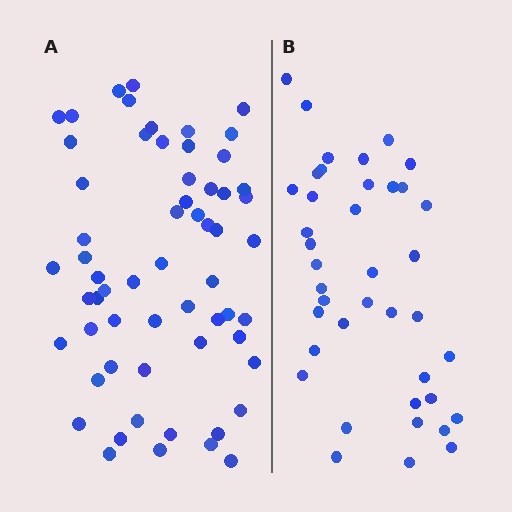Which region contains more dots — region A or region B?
Region A (the left region) has more dots.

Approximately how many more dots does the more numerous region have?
Region A has approximately 20 more dots than region B.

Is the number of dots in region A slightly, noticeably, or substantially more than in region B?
Region A has substantially more. The ratio is roughly 1.5 to 1.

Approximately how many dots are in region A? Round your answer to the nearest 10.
About 60 dots.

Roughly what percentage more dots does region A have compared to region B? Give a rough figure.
About 50% more.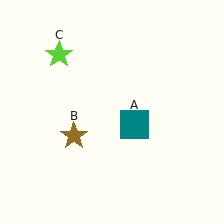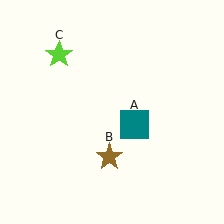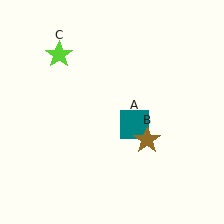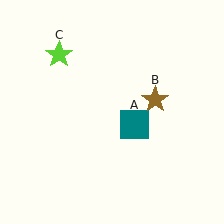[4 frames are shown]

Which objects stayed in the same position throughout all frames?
Teal square (object A) and lime star (object C) remained stationary.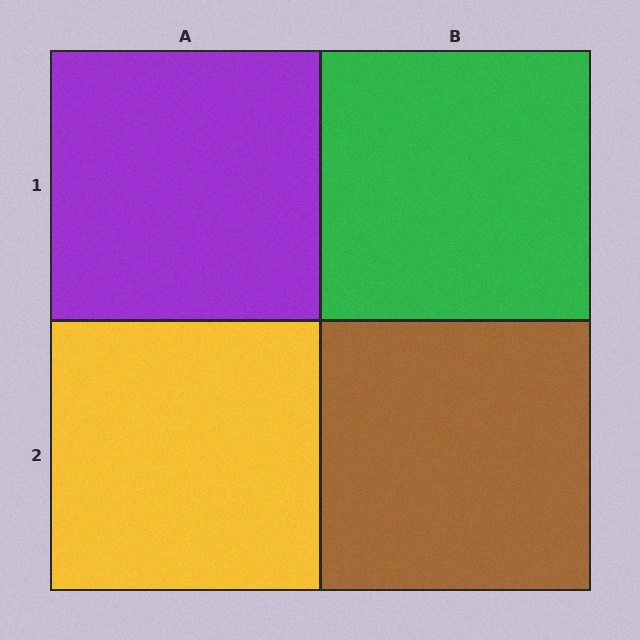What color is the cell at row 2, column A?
Yellow.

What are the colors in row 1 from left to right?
Purple, green.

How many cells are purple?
1 cell is purple.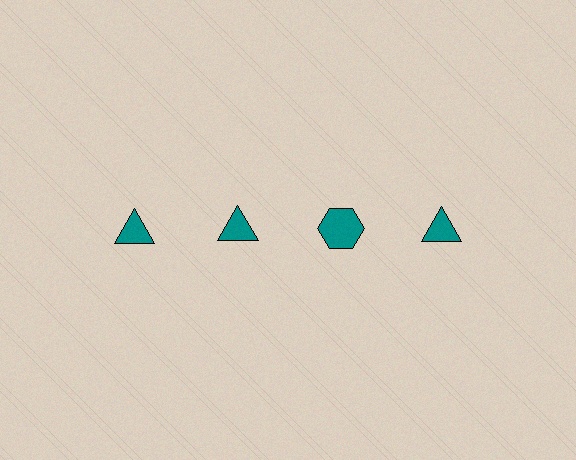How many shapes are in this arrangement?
There are 4 shapes arranged in a grid pattern.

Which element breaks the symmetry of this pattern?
The teal hexagon in the top row, center column breaks the symmetry. All other shapes are teal triangles.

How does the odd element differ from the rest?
It has a different shape: hexagon instead of triangle.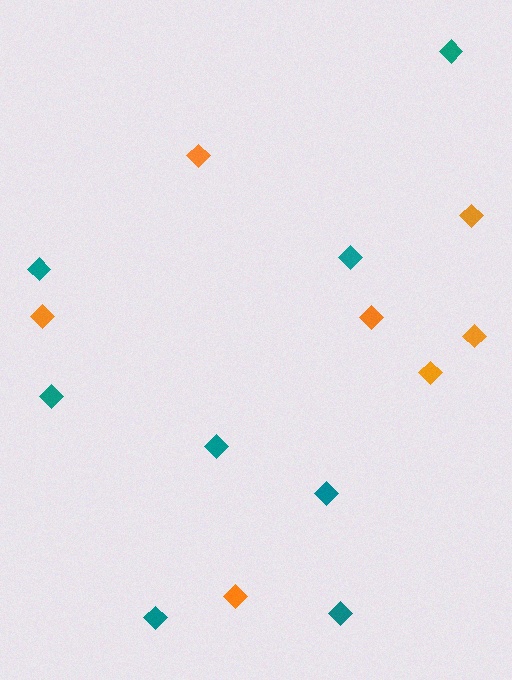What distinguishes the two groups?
There are 2 groups: one group of orange diamonds (7) and one group of teal diamonds (8).